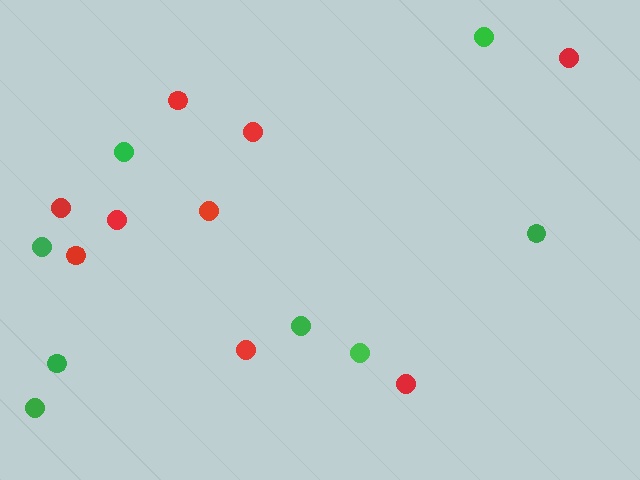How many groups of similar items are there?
There are 2 groups: one group of red circles (9) and one group of green circles (8).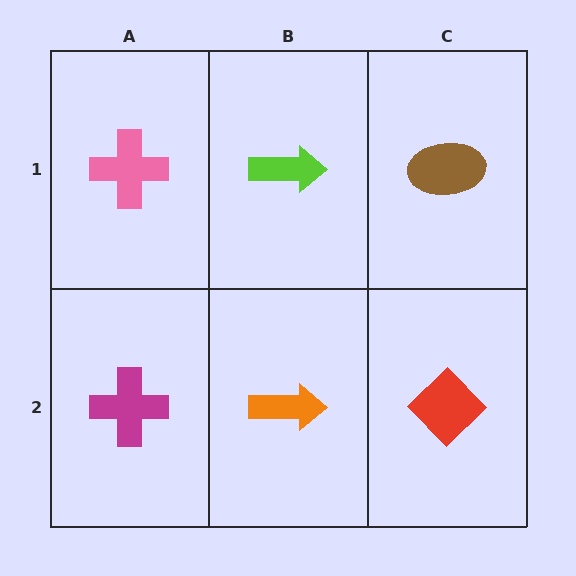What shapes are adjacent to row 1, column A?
A magenta cross (row 2, column A), a lime arrow (row 1, column B).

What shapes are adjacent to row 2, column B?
A lime arrow (row 1, column B), a magenta cross (row 2, column A), a red diamond (row 2, column C).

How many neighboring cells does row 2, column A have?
2.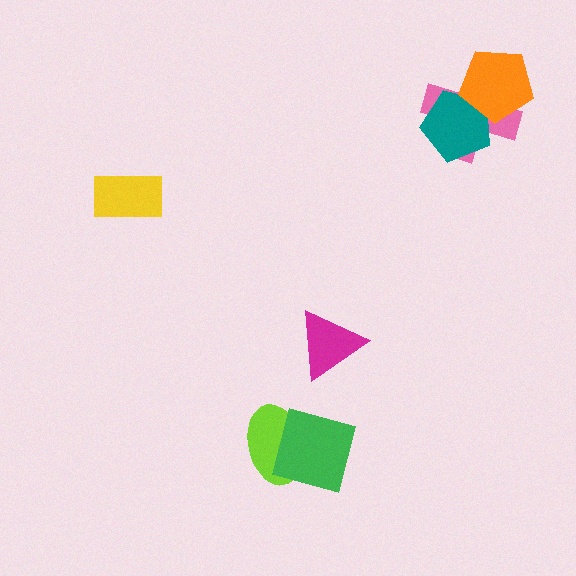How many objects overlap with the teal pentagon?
2 objects overlap with the teal pentagon.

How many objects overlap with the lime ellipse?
1 object overlaps with the lime ellipse.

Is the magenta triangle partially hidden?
No, no other shape covers it.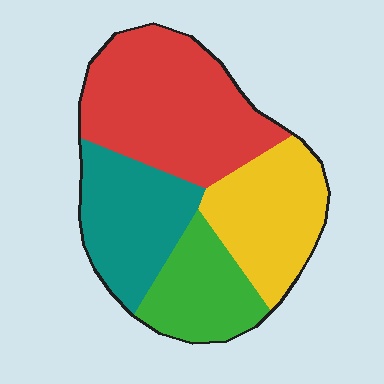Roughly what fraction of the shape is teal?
Teal takes up about one quarter (1/4) of the shape.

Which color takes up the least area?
Green, at roughly 15%.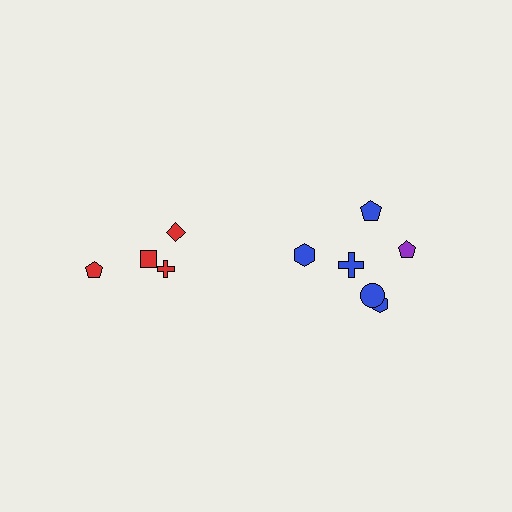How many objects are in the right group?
There are 6 objects.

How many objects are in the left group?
There are 4 objects.